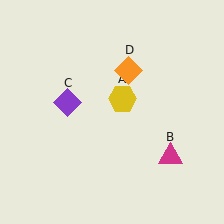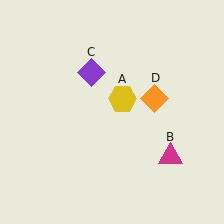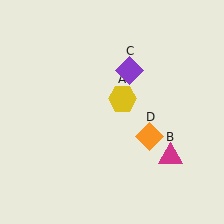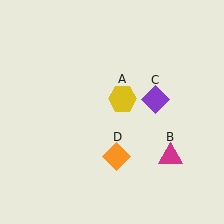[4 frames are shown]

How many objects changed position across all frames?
2 objects changed position: purple diamond (object C), orange diamond (object D).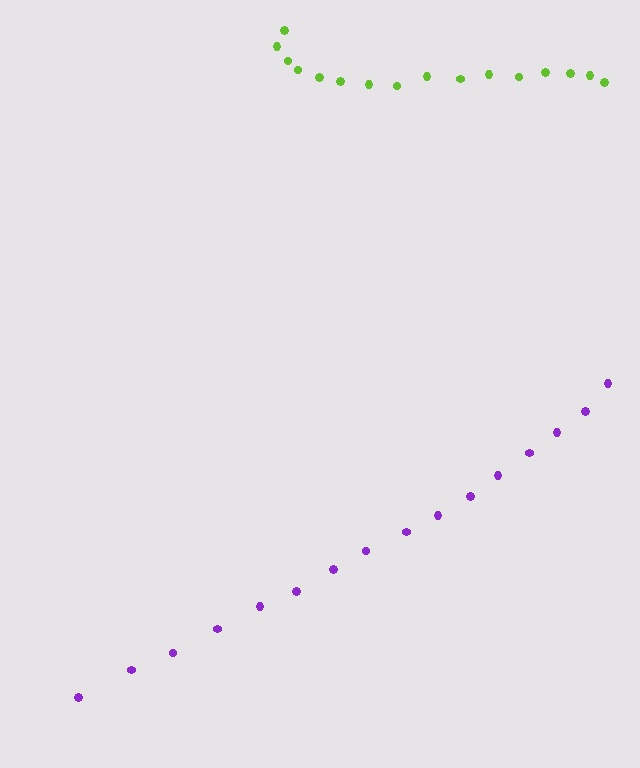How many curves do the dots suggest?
There are 2 distinct paths.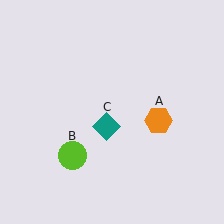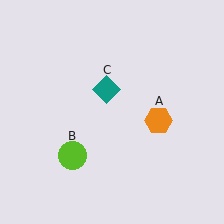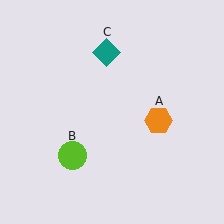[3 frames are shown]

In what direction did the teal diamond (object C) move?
The teal diamond (object C) moved up.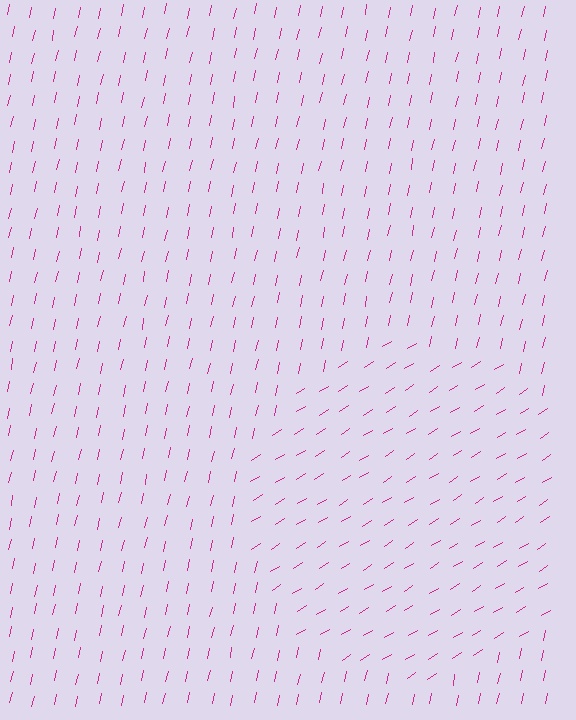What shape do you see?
I see a circle.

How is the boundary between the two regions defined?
The boundary is defined purely by a change in line orientation (approximately 45 degrees difference). All lines are the same color and thickness.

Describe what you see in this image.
The image is filled with small magenta line segments. A circle region in the image has lines oriented differently from the surrounding lines, creating a visible texture boundary.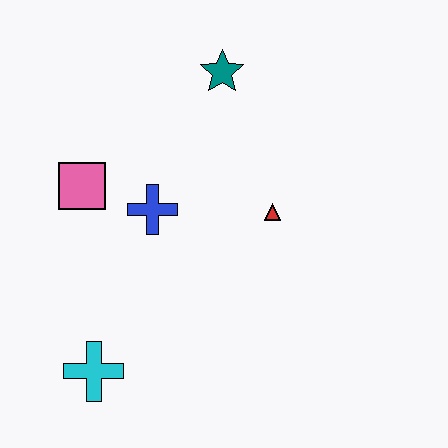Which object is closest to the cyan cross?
The blue cross is closest to the cyan cross.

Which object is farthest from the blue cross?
The cyan cross is farthest from the blue cross.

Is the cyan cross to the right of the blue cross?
No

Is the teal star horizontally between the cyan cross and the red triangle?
Yes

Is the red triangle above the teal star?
No